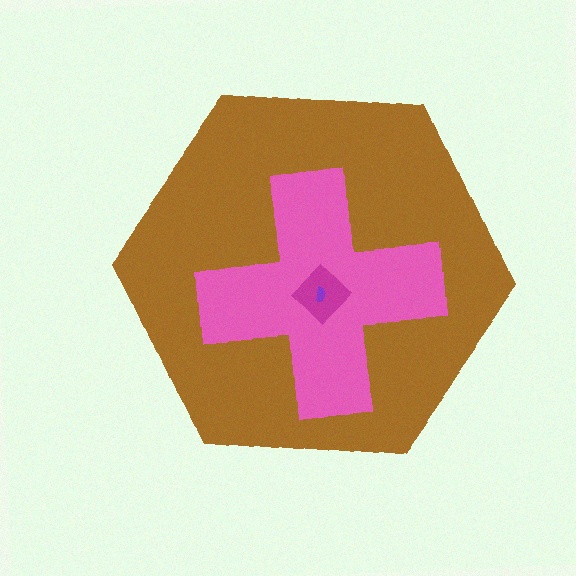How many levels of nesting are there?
4.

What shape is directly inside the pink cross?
The magenta diamond.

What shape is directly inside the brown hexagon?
The pink cross.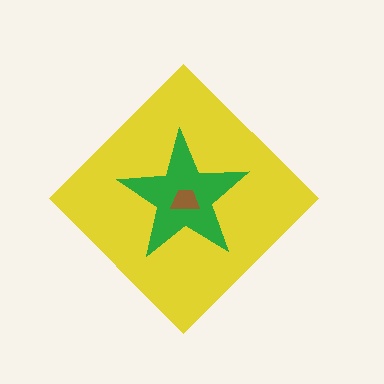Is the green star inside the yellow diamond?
Yes.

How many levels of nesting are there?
3.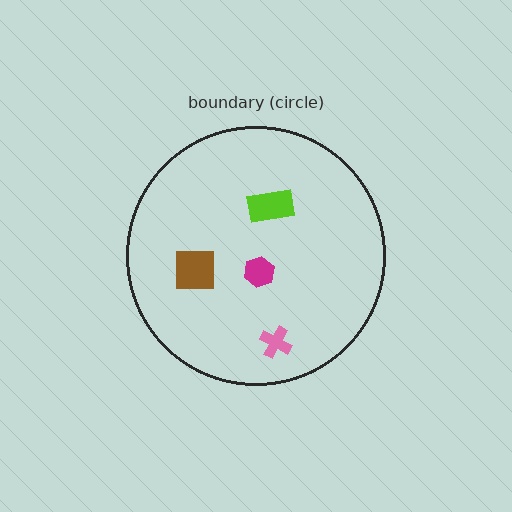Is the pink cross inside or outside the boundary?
Inside.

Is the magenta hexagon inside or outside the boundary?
Inside.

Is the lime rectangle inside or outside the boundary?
Inside.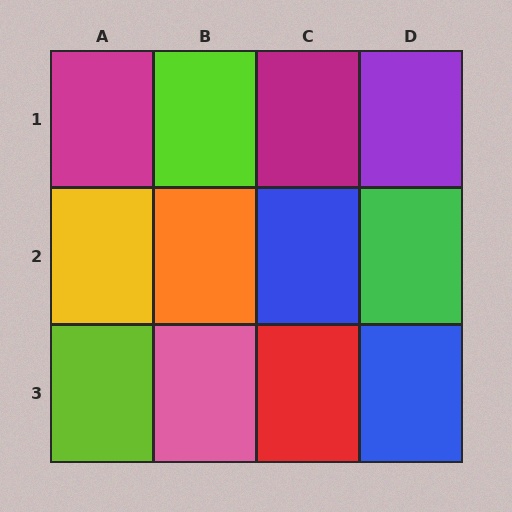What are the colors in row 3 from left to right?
Lime, pink, red, blue.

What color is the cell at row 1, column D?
Purple.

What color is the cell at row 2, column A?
Yellow.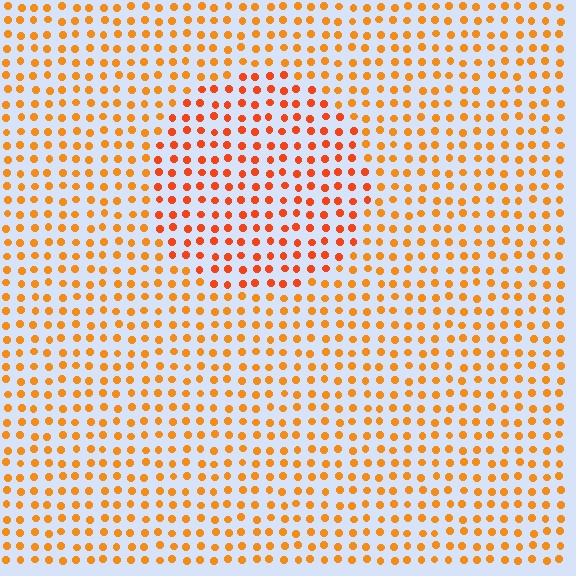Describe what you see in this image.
The image is filled with small orange elements in a uniform arrangement. A circle-shaped region is visible where the elements are tinted to a slightly different hue, forming a subtle color boundary.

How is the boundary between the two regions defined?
The boundary is defined purely by a slight shift in hue (about 20 degrees). Spacing, size, and orientation are identical on both sides.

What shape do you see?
I see a circle.